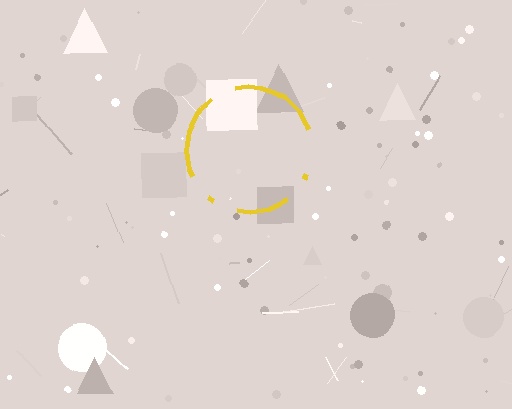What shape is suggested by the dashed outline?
The dashed outline suggests a circle.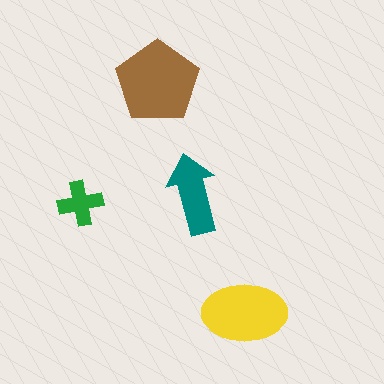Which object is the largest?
The brown pentagon.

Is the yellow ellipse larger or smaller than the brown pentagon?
Smaller.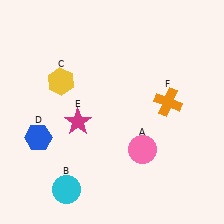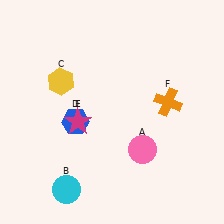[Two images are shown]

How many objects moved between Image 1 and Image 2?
1 object moved between the two images.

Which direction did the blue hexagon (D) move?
The blue hexagon (D) moved right.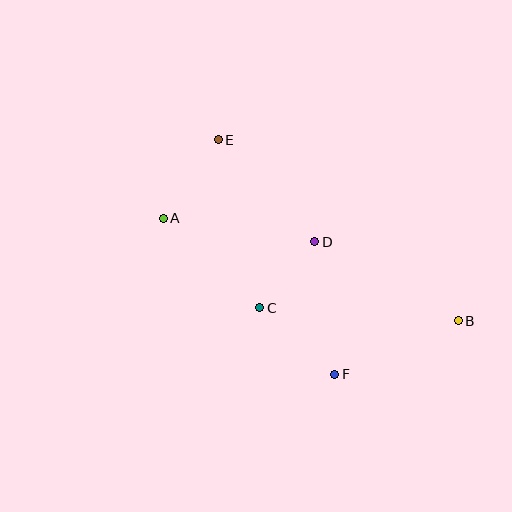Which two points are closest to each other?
Points C and D are closest to each other.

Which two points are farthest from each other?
Points A and B are farthest from each other.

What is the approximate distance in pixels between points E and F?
The distance between E and F is approximately 262 pixels.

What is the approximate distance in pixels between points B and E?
The distance between B and E is approximately 301 pixels.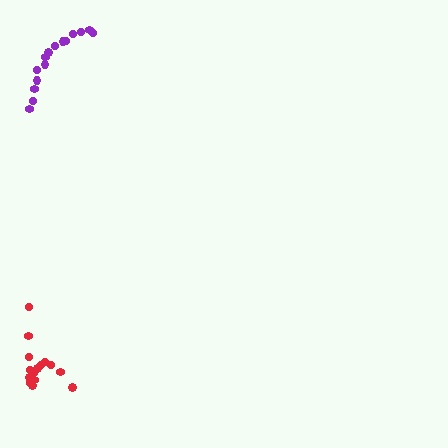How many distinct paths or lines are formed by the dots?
There are 2 distinct paths.